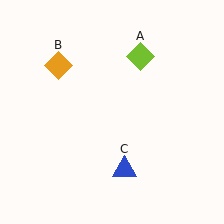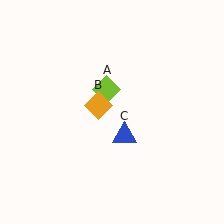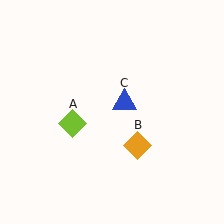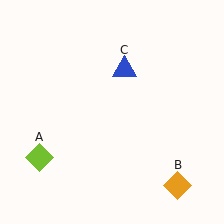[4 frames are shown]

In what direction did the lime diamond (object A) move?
The lime diamond (object A) moved down and to the left.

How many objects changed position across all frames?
3 objects changed position: lime diamond (object A), orange diamond (object B), blue triangle (object C).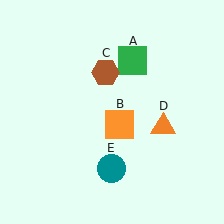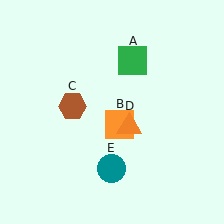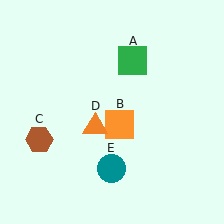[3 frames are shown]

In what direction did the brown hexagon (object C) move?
The brown hexagon (object C) moved down and to the left.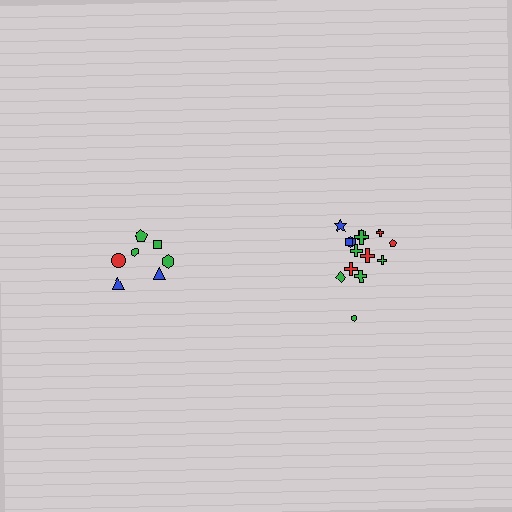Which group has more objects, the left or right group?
The right group.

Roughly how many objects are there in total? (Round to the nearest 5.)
Roughly 20 objects in total.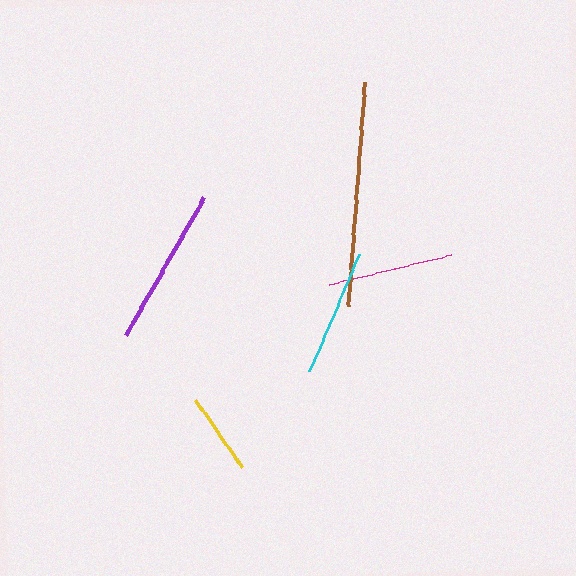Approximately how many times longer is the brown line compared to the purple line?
The brown line is approximately 1.4 times the length of the purple line.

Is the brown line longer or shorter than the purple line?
The brown line is longer than the purple line.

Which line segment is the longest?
The brown line is the longest at approximately 225 pixels.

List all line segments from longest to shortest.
From longest to shortest: brown, purple, cyan, magenta, yellow.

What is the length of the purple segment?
The purple segment is approximately 159 pixels long.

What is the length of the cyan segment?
The cyan segment is approximately 128 pixels long.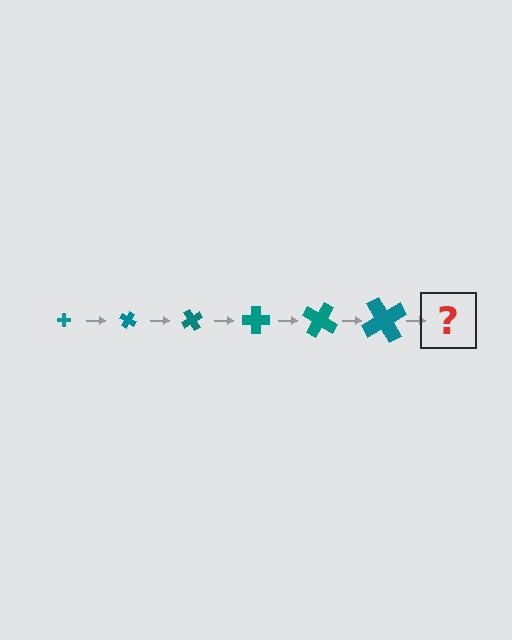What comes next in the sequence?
The next element should be a cross, larger than the previous one and rotated 180 degrees from the start.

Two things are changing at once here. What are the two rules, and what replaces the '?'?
The two rules are that the cross grows larger each step and it rotates 30 degrees each step. The '?' should be a cross, larger than the previous one and rotated 180 degrees from the start.